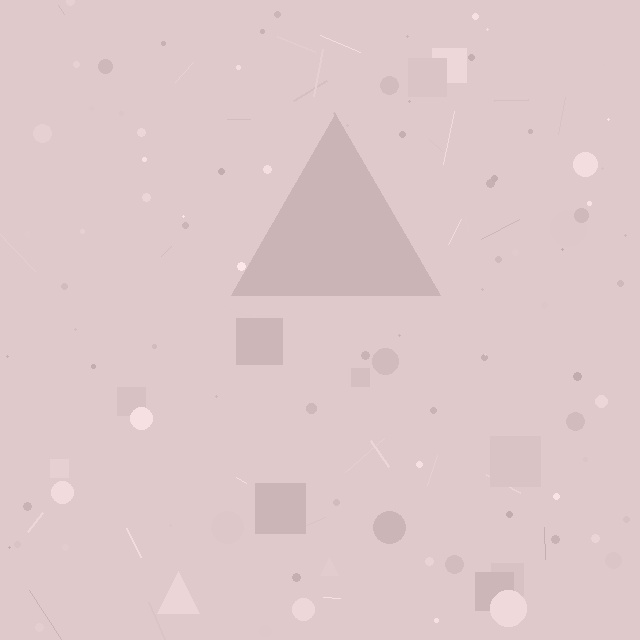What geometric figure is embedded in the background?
A triangle is embedded in the background.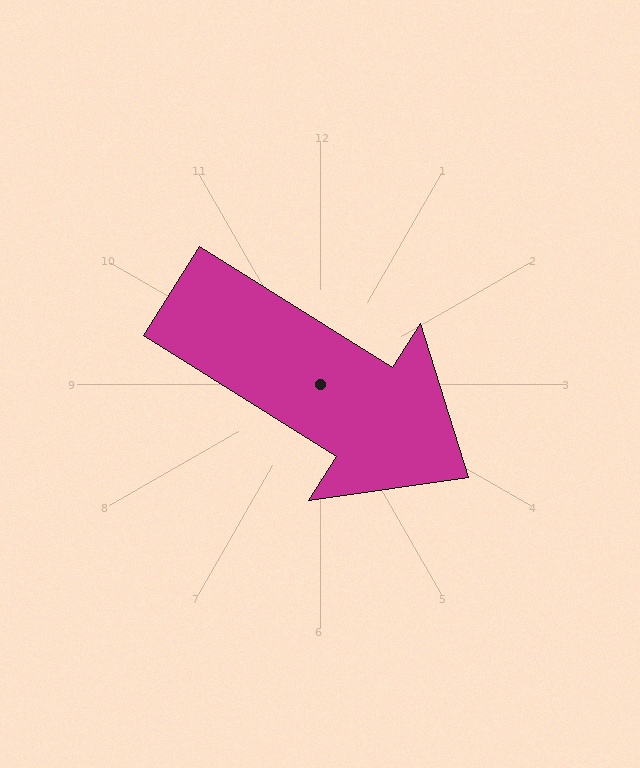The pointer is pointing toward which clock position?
Roughly 4 o'clock.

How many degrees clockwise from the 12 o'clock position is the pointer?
Approximately 122 degrees.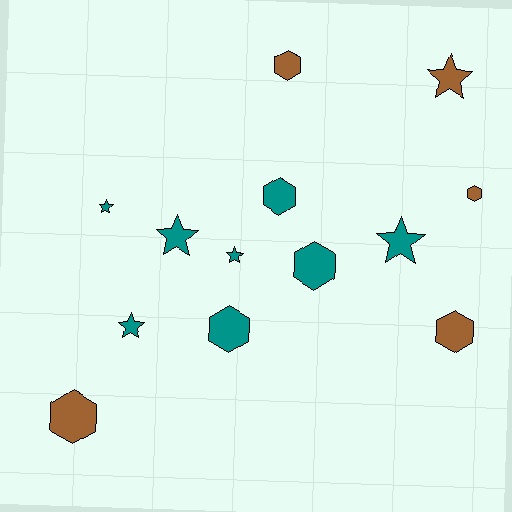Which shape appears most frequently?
Hexagon, with 7 objects.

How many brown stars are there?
There is 1 brown star.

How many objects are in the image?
There are 13 objects.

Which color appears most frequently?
Teal, with 8 objects.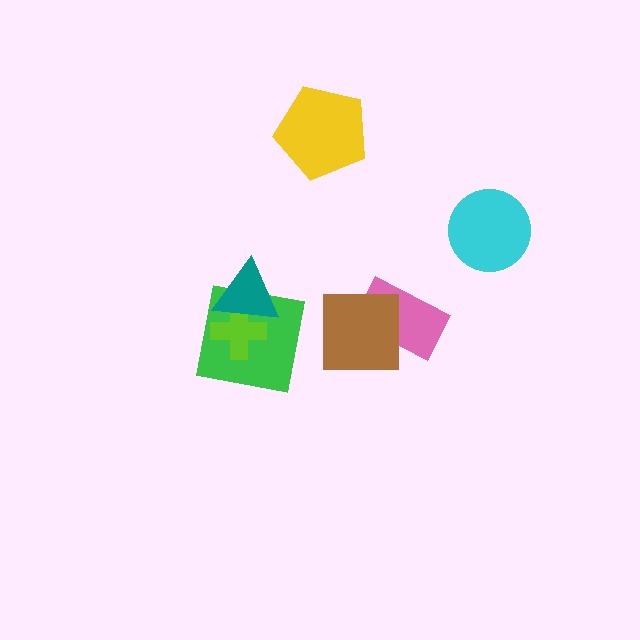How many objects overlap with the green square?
2 objects overlap with the green square.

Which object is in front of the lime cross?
The teal triangle is in front of the lime cross.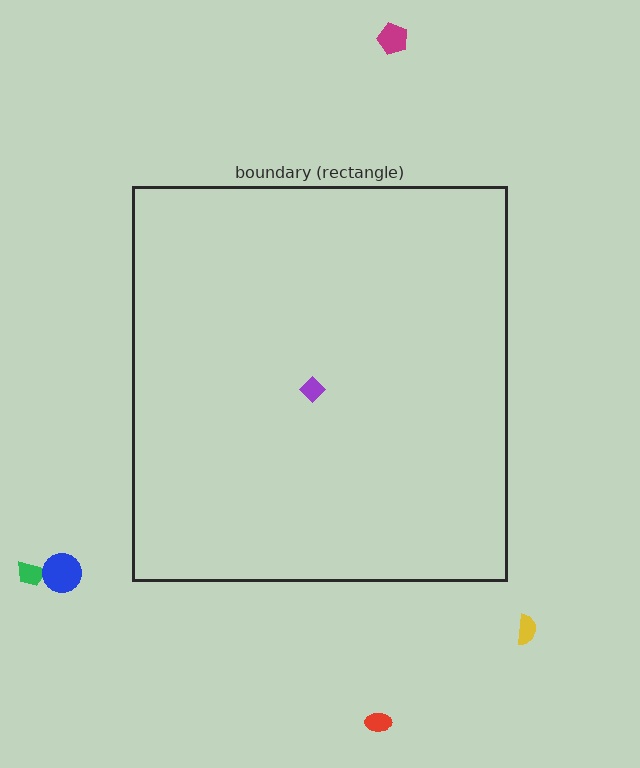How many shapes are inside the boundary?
1 inside, 5 outside.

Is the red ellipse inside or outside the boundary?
Outside.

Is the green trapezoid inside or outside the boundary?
Outside.